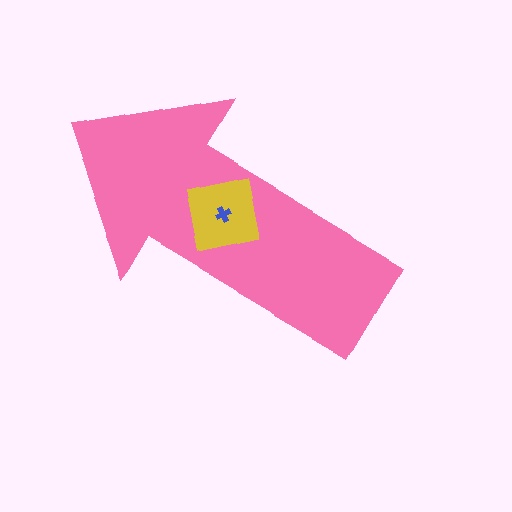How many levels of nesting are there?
3.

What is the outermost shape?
The pink arrow.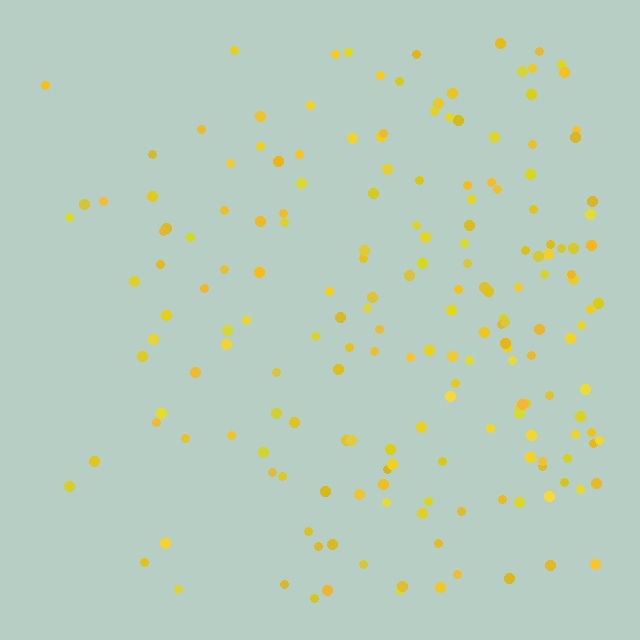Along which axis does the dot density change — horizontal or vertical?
Horizontal.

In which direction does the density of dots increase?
From left to right, with the right side densest.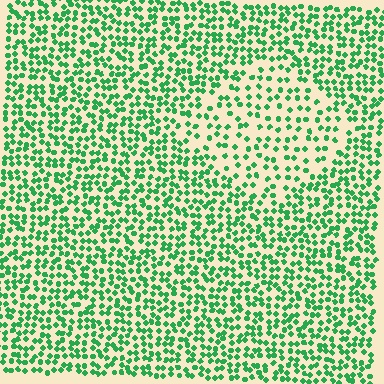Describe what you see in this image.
The image contains small green elements arranged at two different densities. A diamond-shaped region is visible where the elements are less densely packed than the surrounding area.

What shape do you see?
I see a diamond.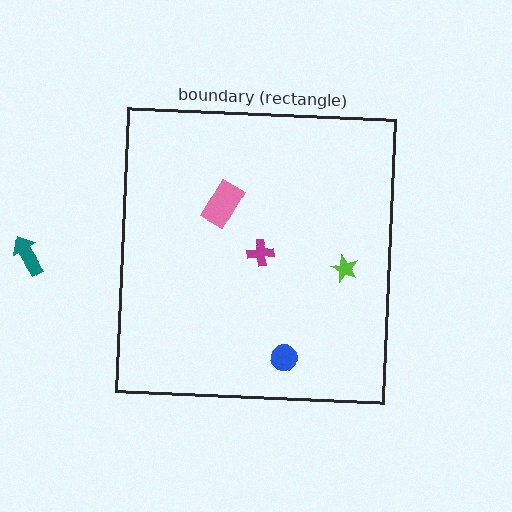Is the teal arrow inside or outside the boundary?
Outside.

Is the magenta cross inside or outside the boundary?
Inside.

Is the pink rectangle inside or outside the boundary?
Inside.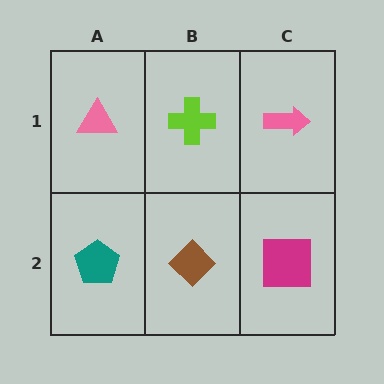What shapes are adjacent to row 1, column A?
A teal pentagon (row 2, column A), a lime cross (row 1, column B).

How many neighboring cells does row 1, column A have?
2.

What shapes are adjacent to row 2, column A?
A pink triangle (row 1, column A), a brown diamond (row 2, column B).